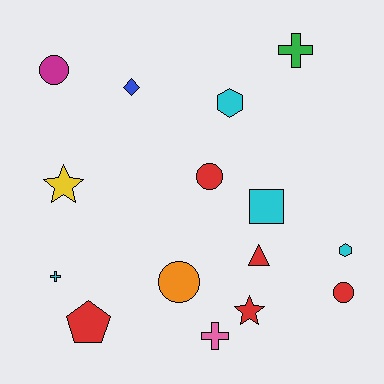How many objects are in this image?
There are 15 objects.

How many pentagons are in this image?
There is 1 pentagon.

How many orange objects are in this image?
There is 1 orange object.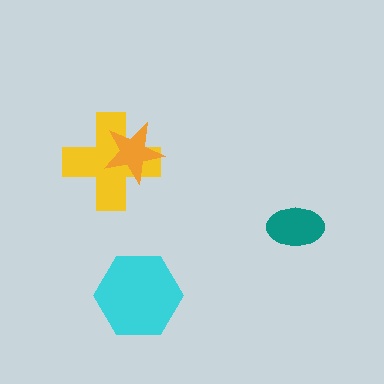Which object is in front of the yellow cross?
The orange star is in front of the yellow cross.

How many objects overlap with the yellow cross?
1 object overlaps with the yellow cross.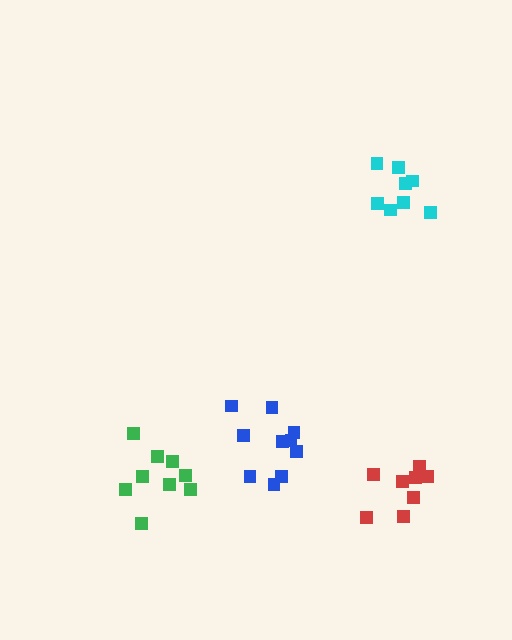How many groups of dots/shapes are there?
There are 4 groups.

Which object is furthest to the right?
The red cluster is rightmost.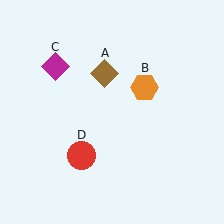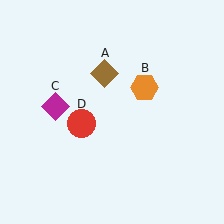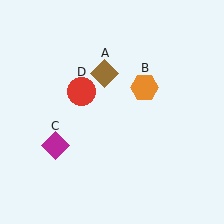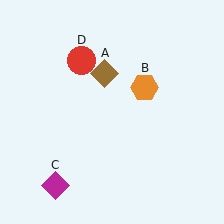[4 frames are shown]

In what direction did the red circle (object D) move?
The red circle (object D) moved up.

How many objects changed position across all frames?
2 objects changed position: magenta diamond (object C), red circle (object D).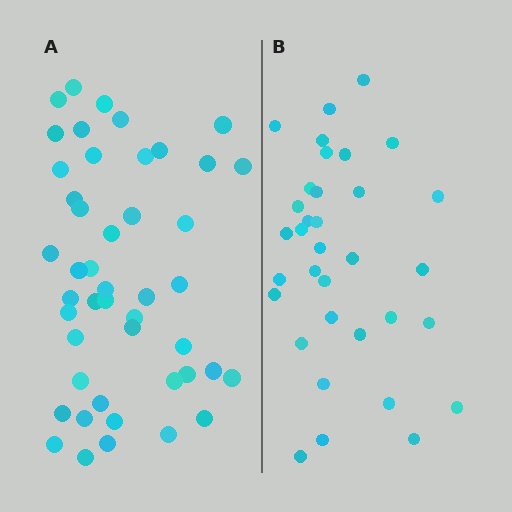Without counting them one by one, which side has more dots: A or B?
Region A (the left region) has more dots.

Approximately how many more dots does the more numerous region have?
Region A has roughly 12 or so more dots than region B.